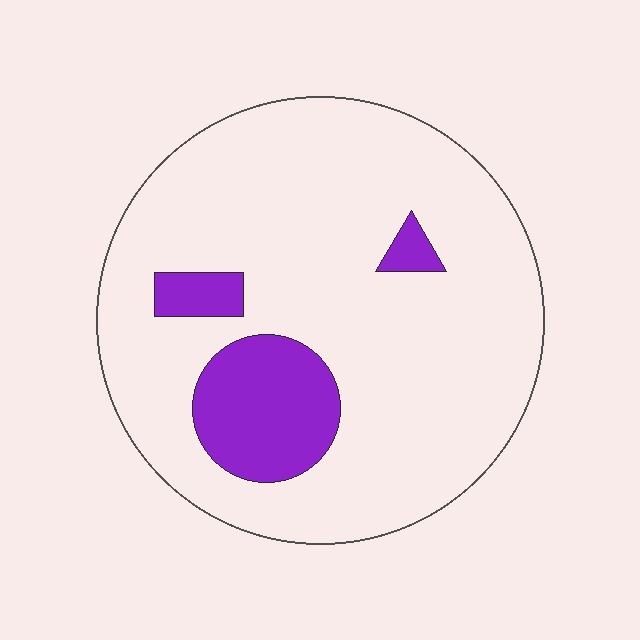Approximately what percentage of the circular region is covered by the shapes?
Approximately 15%.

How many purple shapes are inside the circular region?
3.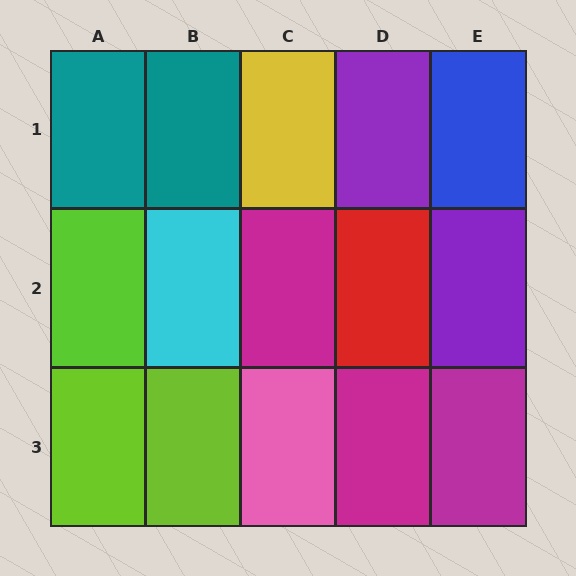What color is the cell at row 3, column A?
Lime.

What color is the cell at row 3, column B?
Lime.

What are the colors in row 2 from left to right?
Lime, cyan, magenta, red, purple.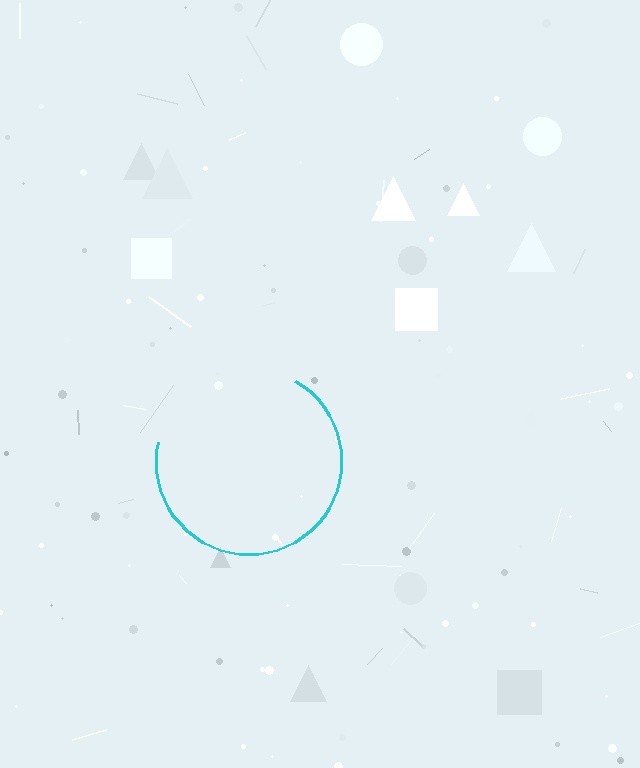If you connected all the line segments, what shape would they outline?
They would outline a circle.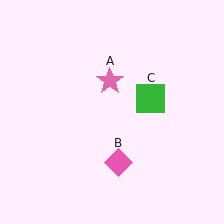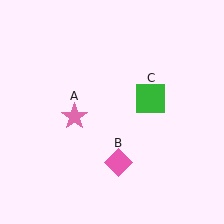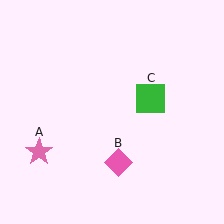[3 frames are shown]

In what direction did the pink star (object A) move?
The pink star (object A) moved down and to the left.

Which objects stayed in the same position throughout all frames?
Pink diamond (object B) and green square (object C) remained stationary.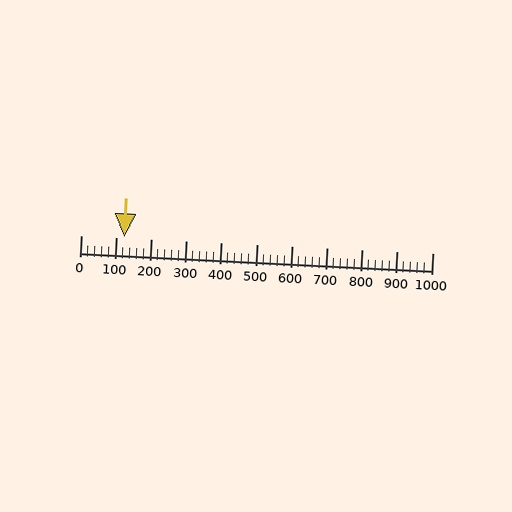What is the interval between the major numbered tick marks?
The major tick marks are spaced 100 units apart.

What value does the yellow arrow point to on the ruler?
The yellow arrow points to approximately 123.